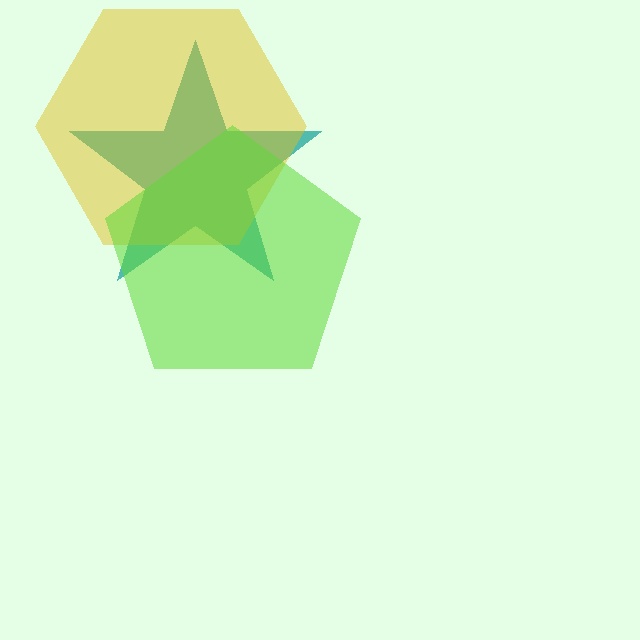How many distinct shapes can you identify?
There are 3 distinct shapes: a teal star, a yellow hexagon, a lime pentagon.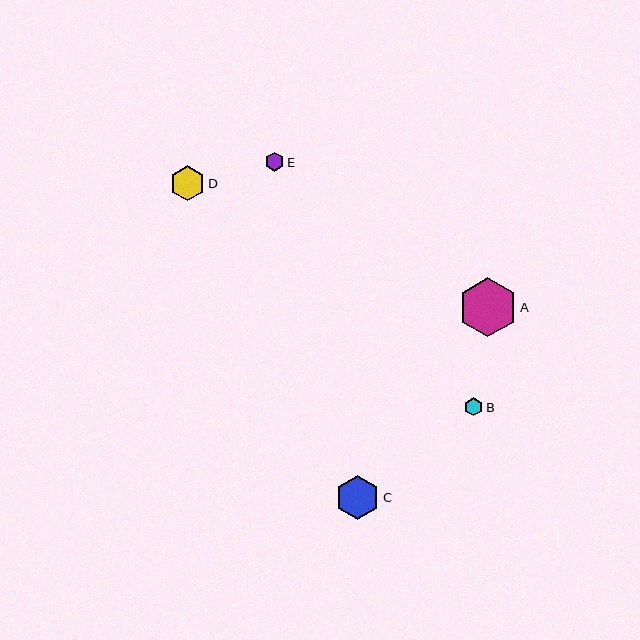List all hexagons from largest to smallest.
From largest to smallest: A, C, D, E, B.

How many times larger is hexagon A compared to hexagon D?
Hexagon A is approximately 1.7 times the size of hexagon D.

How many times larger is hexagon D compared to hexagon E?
Hexagon D is approximately 1.8 times the size of hexagon E.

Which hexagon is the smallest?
Hexagon B is the smallest with a size of approximately 18 pixels.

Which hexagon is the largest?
Hexagon A is the largest with a size of approximately 59 pixels.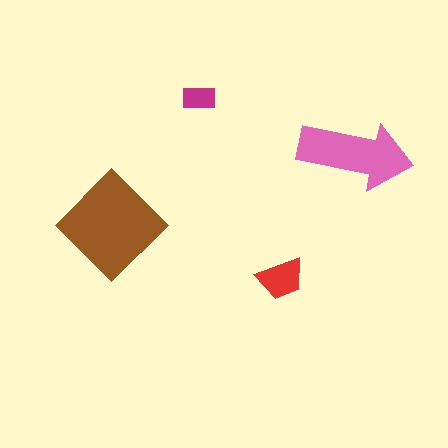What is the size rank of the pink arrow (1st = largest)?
2nd.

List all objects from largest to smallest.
The brown diamond, the pink arrow, the red trapezoid, the magenta rectangle.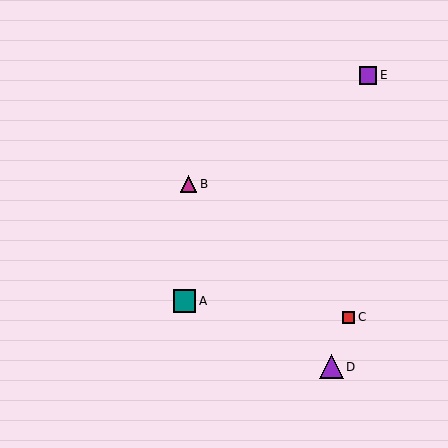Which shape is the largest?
The purple triangle (labeled D) is the largest.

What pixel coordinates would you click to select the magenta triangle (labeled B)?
Click at (189, 184) to select the magenta triangle B.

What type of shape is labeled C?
Shape C is a red square.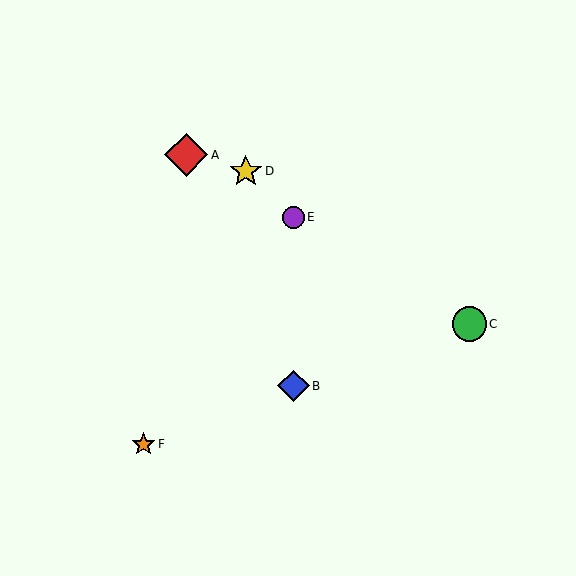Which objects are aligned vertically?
Objects B, E are aligned vertically.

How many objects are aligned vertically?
2 objects (B, E) are aligned vertically.